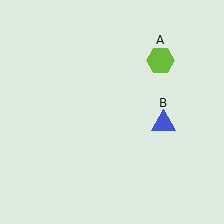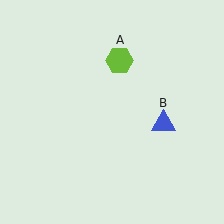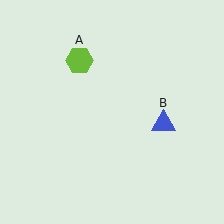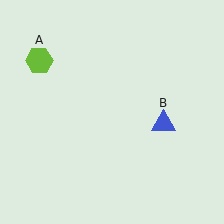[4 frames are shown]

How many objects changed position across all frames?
1 object changed position: lime hexagon (object A).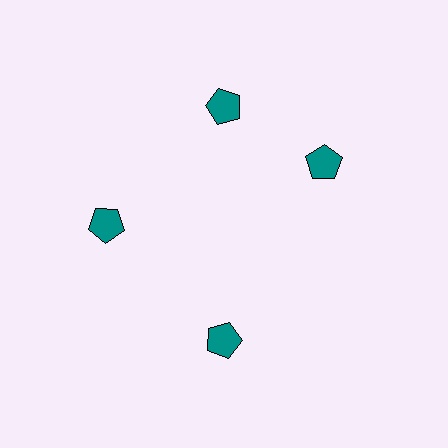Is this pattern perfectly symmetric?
No. The 4 teal pentagons are arranged in a ring, but one element near the 3 o'clock position is rotated out of alignment along the ring, breaking the 4-fold rotational symmetry.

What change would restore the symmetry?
The symmetry would be restored by rotating it back into even spacing with its neighbors so that all 4 pentagons sit at equal angles and equal distance from the center.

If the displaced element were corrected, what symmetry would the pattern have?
It would have 4-fold rotational symmetry — the pattern would map onto itself every 90 degrees.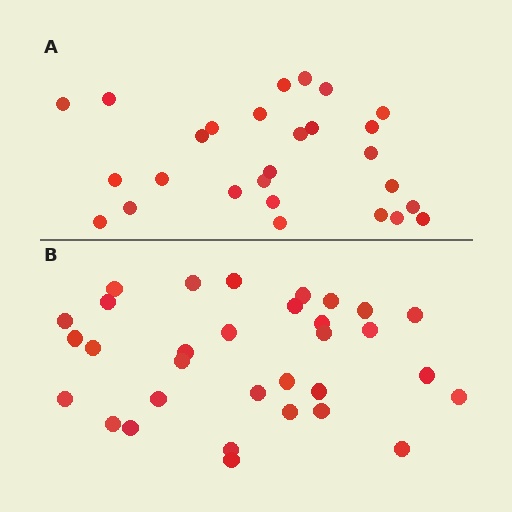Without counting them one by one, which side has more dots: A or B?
Region B (the bottom region) has more dots.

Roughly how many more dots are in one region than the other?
Region B has about 5 more dots than region A.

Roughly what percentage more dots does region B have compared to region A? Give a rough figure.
About 20% more.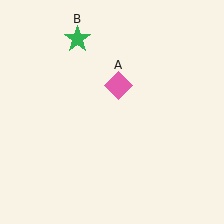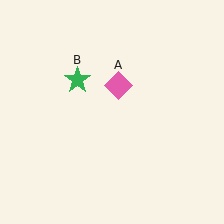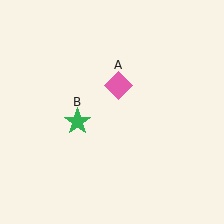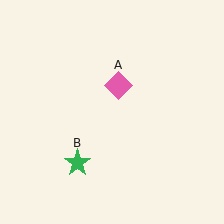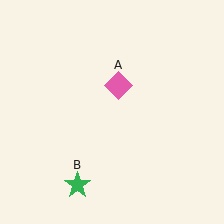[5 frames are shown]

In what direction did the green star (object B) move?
The green star (object B) moved down.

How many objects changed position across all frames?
1 object changed position: green star (object B).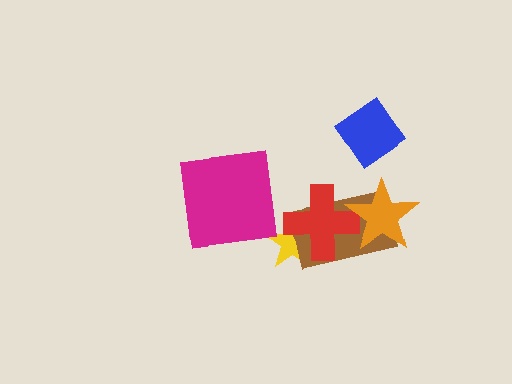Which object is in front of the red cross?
The orange star is in front of the red cross.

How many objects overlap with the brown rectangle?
3 objects overlap with the brown rectangle.